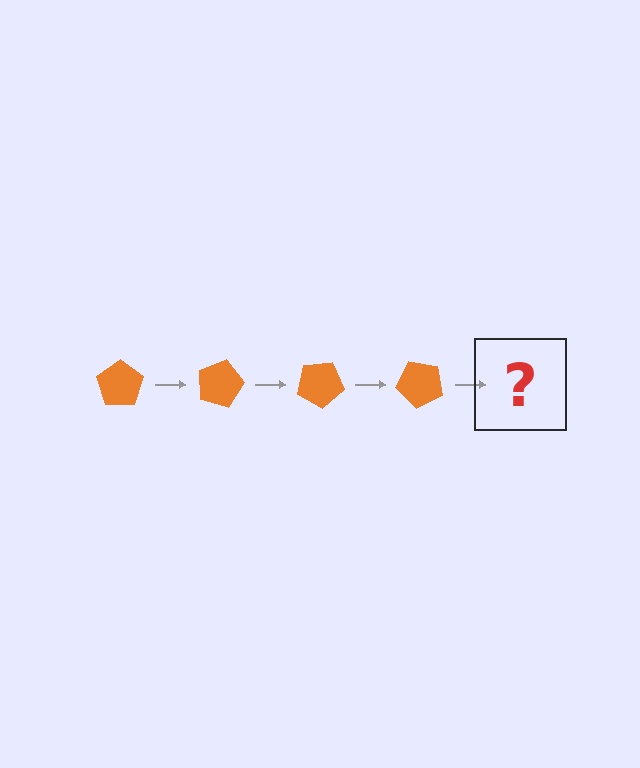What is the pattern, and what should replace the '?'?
The pattern is that the pentagon rotates 15 degrees each step. The '?' should be an orange pentagon rotated 60 degrees.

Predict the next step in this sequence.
The next step is an orange pentagon rotated 60 degrees.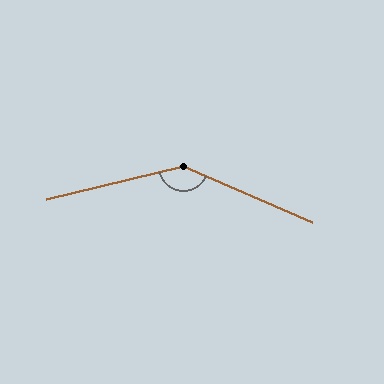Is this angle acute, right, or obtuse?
It is obtuse.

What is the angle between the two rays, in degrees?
Approximately 143 degrees.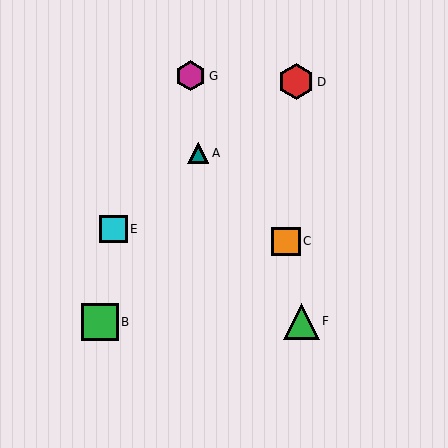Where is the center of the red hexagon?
The center of the red hexagon is at (296, 82).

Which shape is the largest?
The green square (labeled B) is the largest.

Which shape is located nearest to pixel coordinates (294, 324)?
The green triangle (labeled F) at (301, 321) is nearest to that location.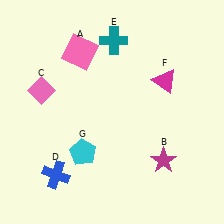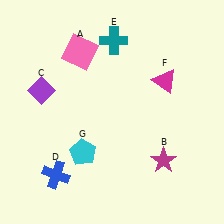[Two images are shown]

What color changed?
The diamond (C) changed from pink in Image 1 to purple in Image 2.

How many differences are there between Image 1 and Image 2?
There is 1 difference between the two images.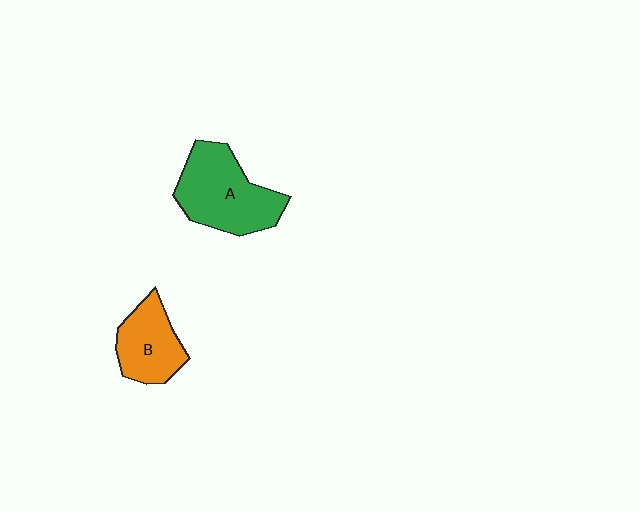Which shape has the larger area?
Shape A (green).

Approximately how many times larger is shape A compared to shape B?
Approximately 1.5 times.